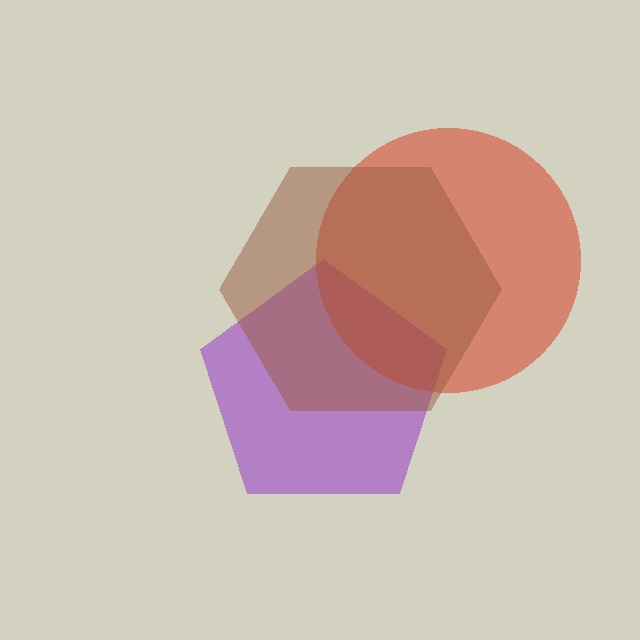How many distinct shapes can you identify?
There are 3 distinct shapes: a purple pentagon, a red circle, a brown hexagon.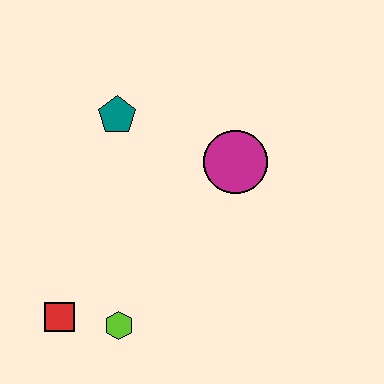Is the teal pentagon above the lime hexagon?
Yes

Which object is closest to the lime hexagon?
The red square is closest to the lime hexagon.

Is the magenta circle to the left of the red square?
No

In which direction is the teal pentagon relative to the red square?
The teal pentagon is above the red square.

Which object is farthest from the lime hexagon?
The teal pentagon is farthest from the lime hexagon.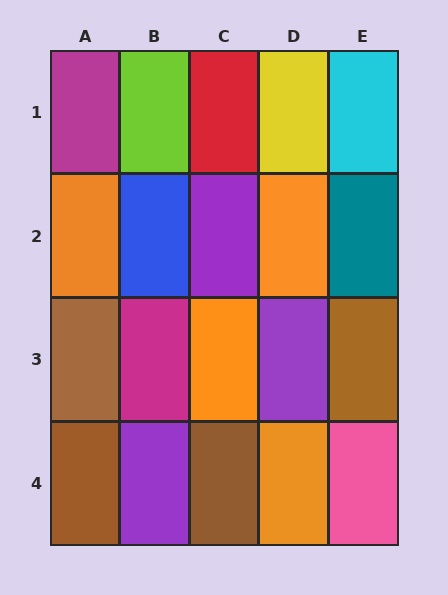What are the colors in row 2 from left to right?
Orange, blue, purple, orange, teal.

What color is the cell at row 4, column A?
Brown.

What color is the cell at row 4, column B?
Purple.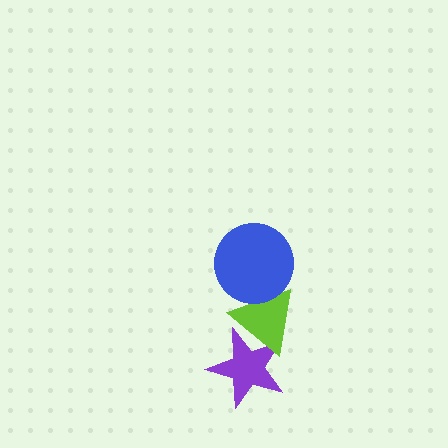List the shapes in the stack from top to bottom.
From top to bottom: the blue circle, the lime triangle, the purple star.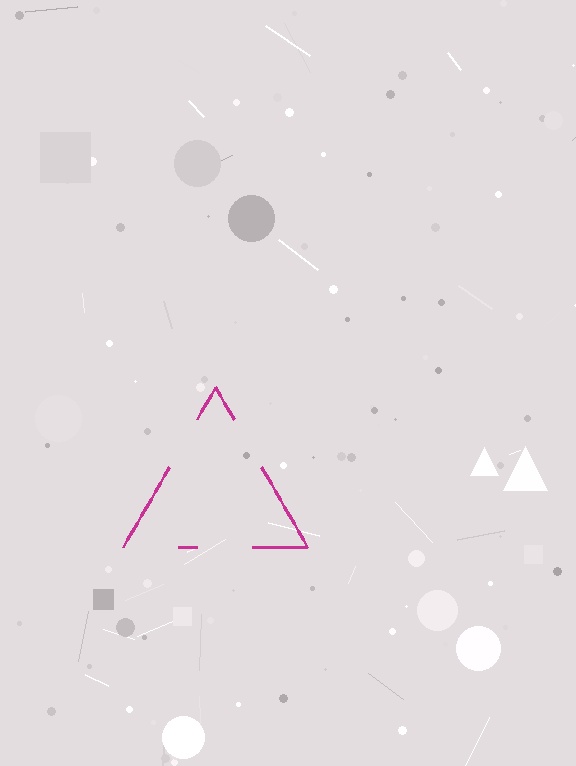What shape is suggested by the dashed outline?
The dashed outline suggests a triangle.